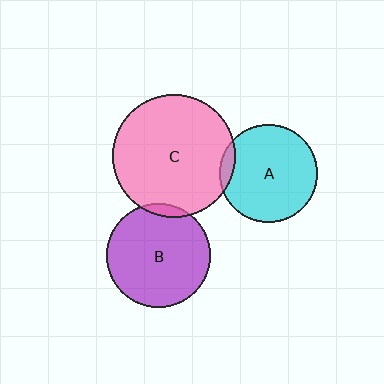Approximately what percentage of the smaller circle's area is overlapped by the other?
Approximately 5%.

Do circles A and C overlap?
Yes.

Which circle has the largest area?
Circle C (pink).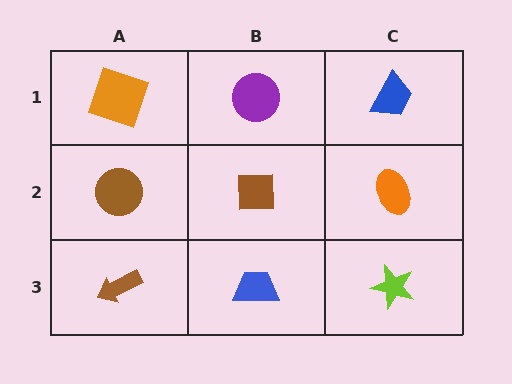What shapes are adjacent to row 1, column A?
A brown circle (row 2, column A), a purple circle (row 1, column B).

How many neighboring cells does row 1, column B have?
3.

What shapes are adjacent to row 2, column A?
An orange square (row 1, column A), a brown arrow (row 3, column A), a brown square (row 2, column B).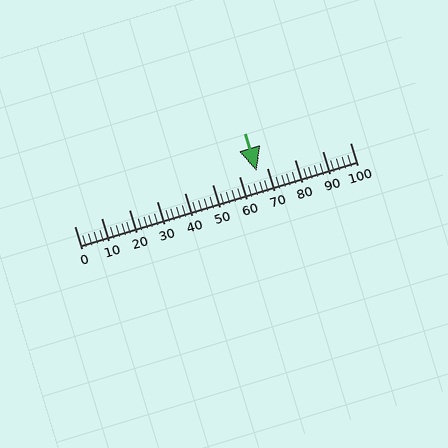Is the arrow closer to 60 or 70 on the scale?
The arrow is closer to 70.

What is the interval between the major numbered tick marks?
The major tick marks are spaced 10 units apart.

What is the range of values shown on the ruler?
The ruler shows values from 0 to 100.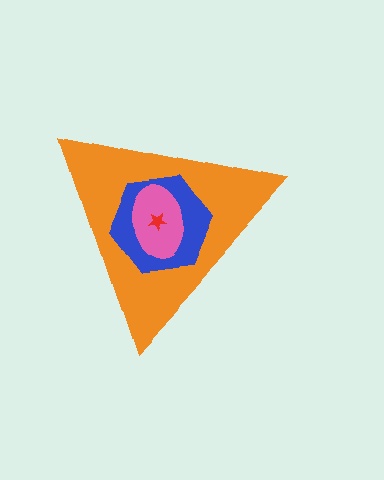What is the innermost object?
The red star.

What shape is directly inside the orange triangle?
The blue hexagon.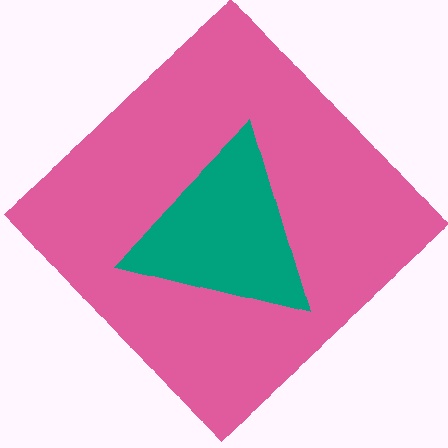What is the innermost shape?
The teal triangle.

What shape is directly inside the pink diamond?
The teal triangle.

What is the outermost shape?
The pink diamond.